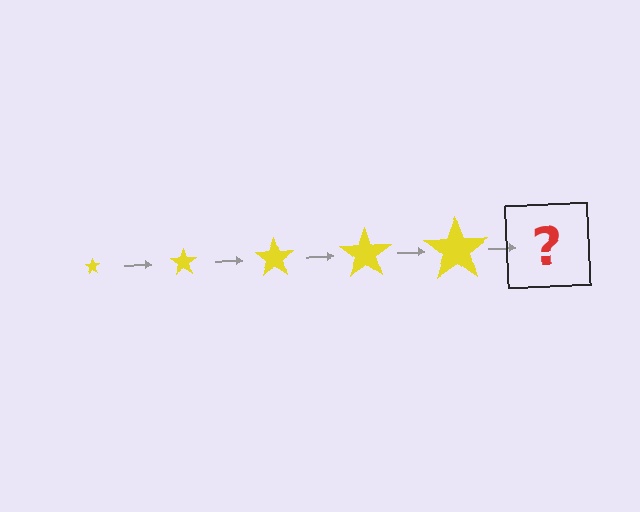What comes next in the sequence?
The next element should be a yellow star, larger than the previous one.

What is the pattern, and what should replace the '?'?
The pattern is that the star gets progressively larger each step. The '?' should be a yellow star, larger than the previous one.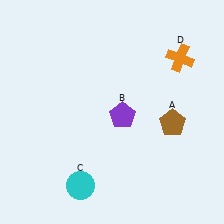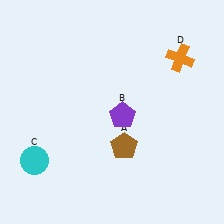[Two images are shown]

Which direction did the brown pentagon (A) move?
The brown pentagon (A) moved left.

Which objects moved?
The objects that moved are: the brown pentagon (A), the cyan circle (C).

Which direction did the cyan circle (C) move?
The cyan circle (C) moved left.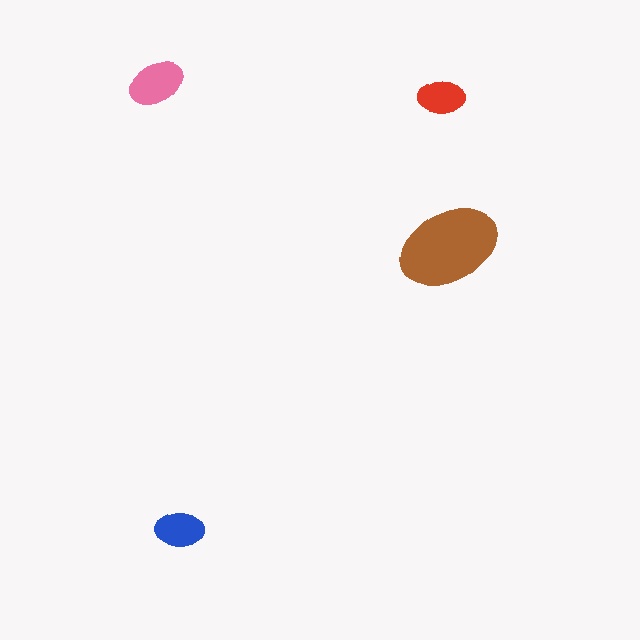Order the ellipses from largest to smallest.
the brown one, the pink one, the blue one, the red one.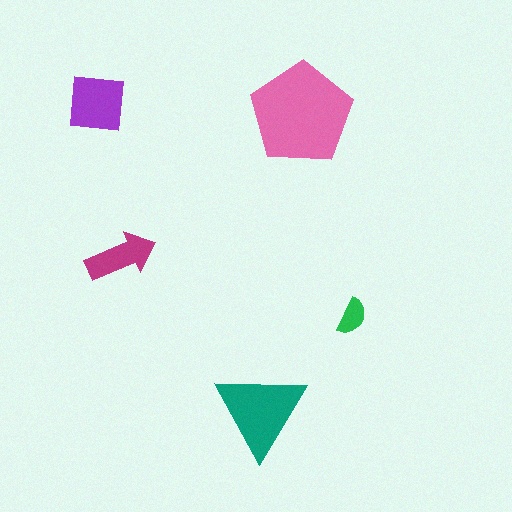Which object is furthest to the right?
The green semicircle is rightmost.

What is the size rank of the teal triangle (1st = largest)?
2nd.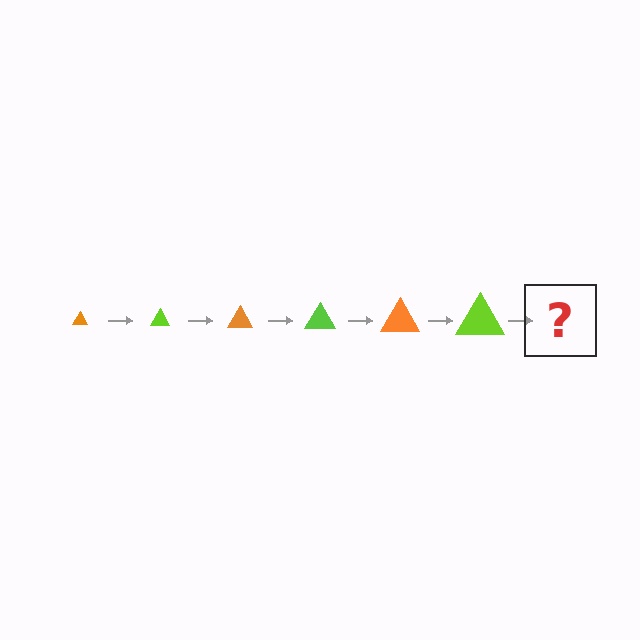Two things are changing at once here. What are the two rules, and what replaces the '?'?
The two rules are that the triangle grows larger each step and the color cycles through orange and lime. The '?' should be an orange triangle, larger than the previous one.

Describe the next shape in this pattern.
It should be an orange triangle, larger than the previous one.